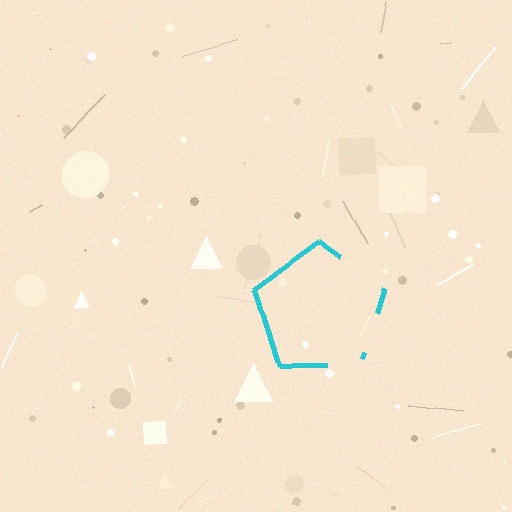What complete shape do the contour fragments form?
The contour fragments form a pentagon.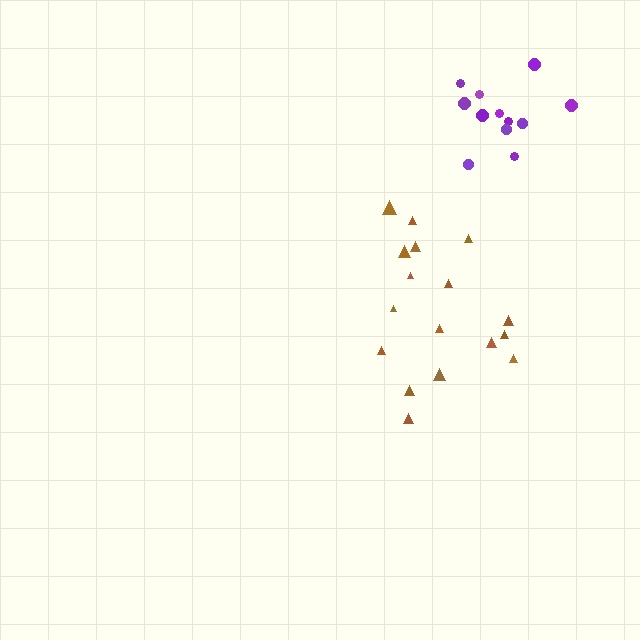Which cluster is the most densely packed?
Purple.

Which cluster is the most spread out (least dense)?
Brown.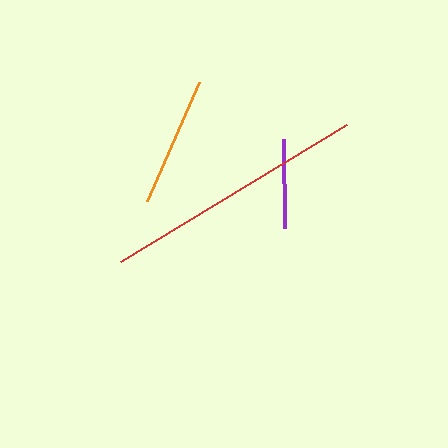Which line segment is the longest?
The red line is the longest at approximately 264 pixels.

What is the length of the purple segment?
The purple segment is approximately 89 pixels long.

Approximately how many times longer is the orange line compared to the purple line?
The orange line is approximately 1.5 times the length of the purple line.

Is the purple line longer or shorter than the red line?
The red line is longer than the purple line.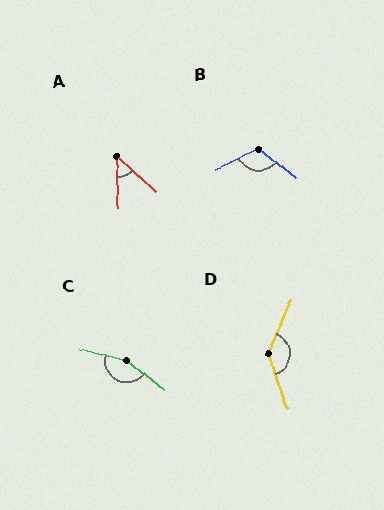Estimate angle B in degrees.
Approximately 117 degrees.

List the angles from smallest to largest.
A (48°), B (117°), D (137°), C (157°).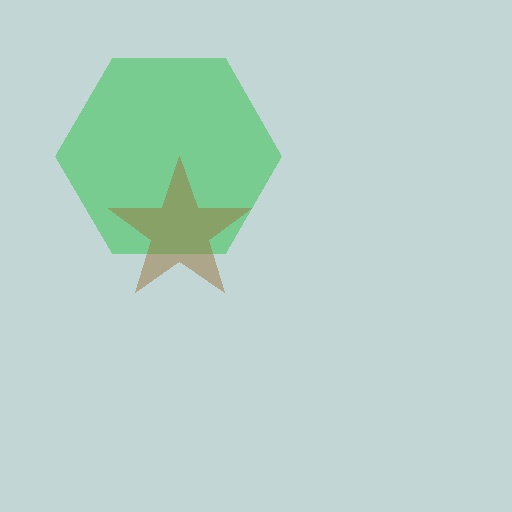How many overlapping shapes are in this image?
There are 2 overlapping shapes in the image.